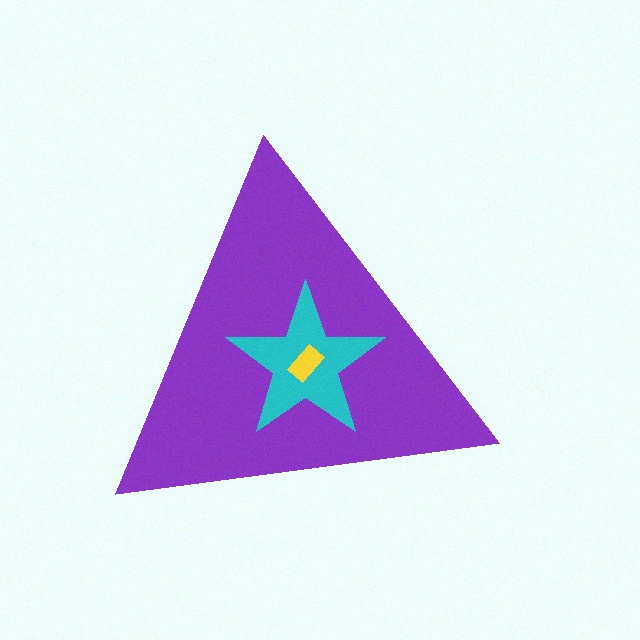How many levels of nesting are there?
3.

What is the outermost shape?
The purple triangle.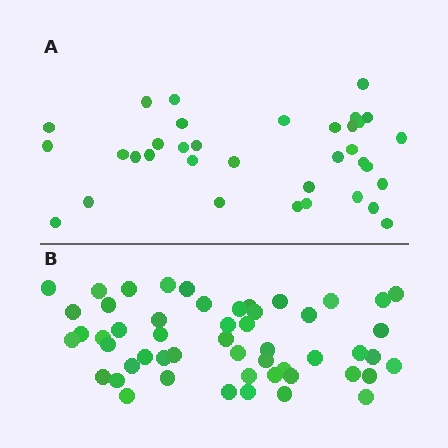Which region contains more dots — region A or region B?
Region B (the bottom region) has more dots.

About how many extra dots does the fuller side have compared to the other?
Region B has approximately 15 more dots than region A.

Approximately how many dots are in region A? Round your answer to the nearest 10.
About 40 dots. (The exact count is 35, which rounds to 40.)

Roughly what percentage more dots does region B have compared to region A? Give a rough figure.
About 50% more.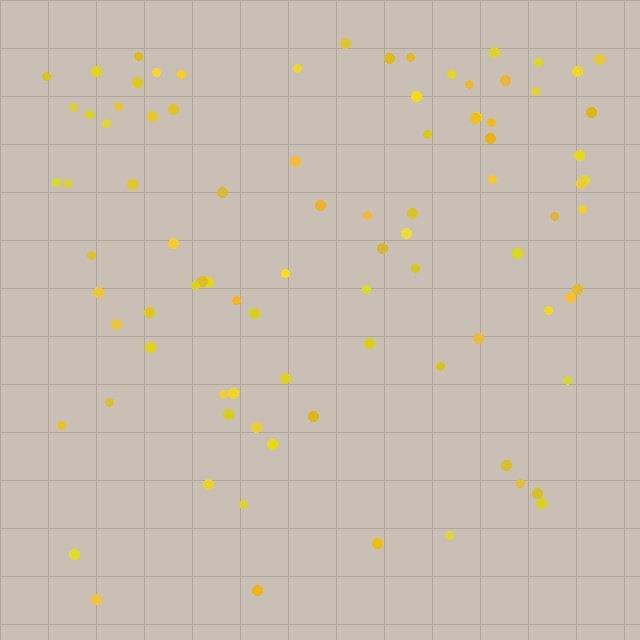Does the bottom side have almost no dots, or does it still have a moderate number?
Still a moderate number, just noticeably fewer than the top.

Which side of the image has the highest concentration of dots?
The top.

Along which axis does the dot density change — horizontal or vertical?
Vertical.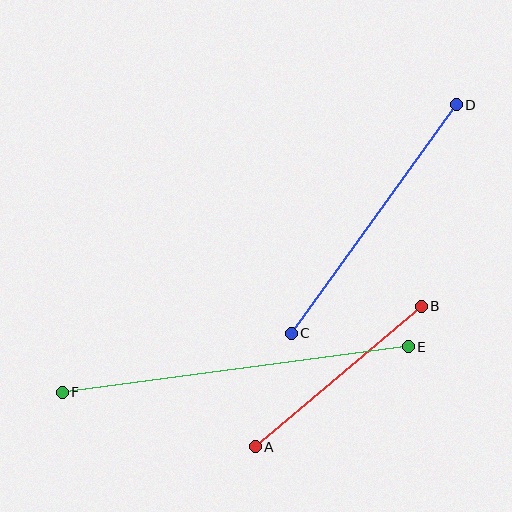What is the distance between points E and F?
The distance is approximately 349 pixels.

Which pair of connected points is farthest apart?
Points E and F are farthest apart.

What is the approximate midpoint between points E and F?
The midpoint is at approximately (235, 370) pixels.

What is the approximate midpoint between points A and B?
The midpoint is at approximately (338, 377) pixels.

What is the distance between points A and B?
The distance is approximately 218 pixels.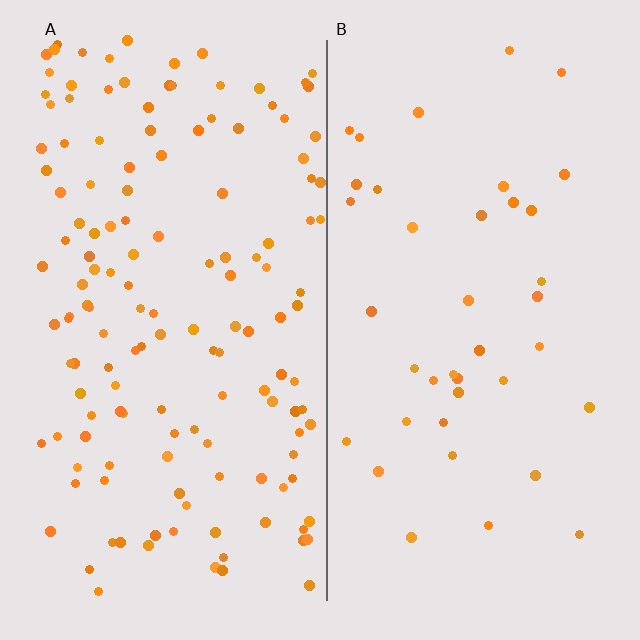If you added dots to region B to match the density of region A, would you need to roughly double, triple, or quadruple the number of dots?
Approximately quadruple.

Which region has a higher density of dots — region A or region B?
A (the left).